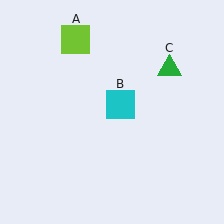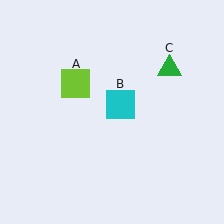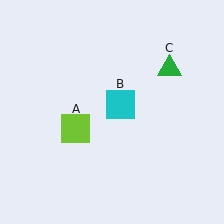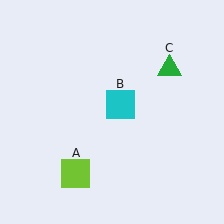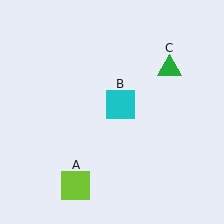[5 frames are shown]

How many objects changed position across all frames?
1 object changed position: lime square (object A).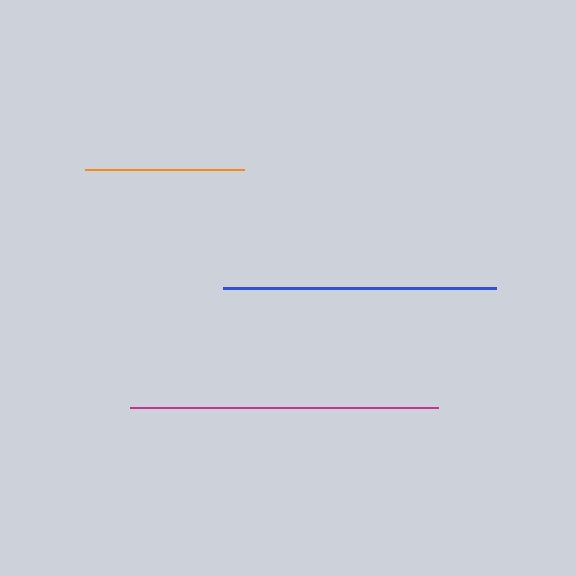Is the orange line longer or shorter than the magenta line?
The magenta line is longer than the orange line.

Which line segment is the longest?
The magenta line is the longest at approximately 309 pixels.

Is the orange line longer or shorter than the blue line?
The blue line is longer than the orange line.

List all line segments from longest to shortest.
From longest to shortest: magenta, blue, orange.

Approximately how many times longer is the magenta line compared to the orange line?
The magenta line is approximately 1.9 times the length of the orange line.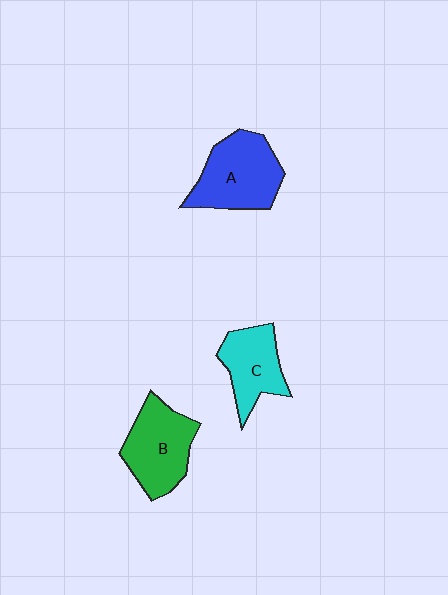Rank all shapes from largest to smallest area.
From largest to smallest: A (blue), B (green), C (cyan).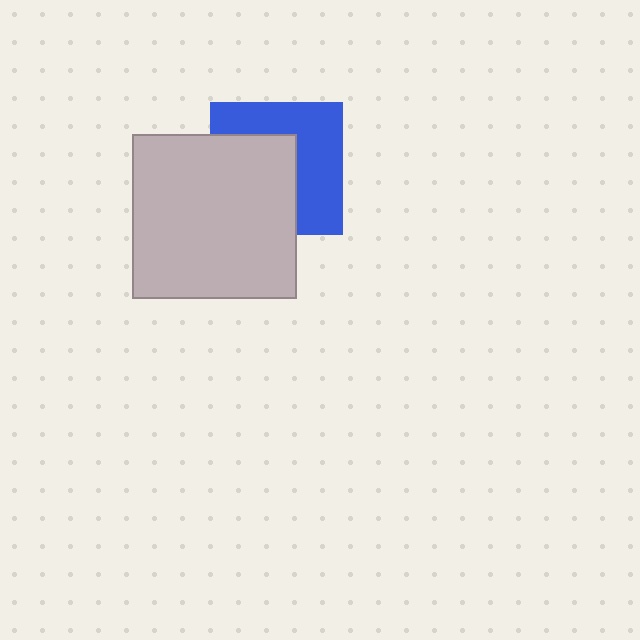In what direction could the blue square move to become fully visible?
The blue square could move toward the upper-right. That would shift it out from behind the light gray square entirely.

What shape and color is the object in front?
The object in front is a light gray square.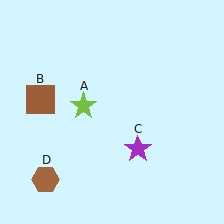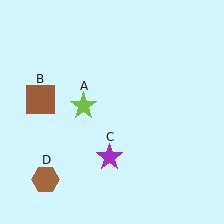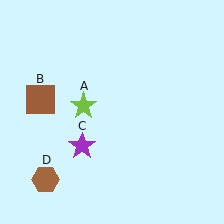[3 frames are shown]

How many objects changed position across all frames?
1 object changed position: purple star (object C).